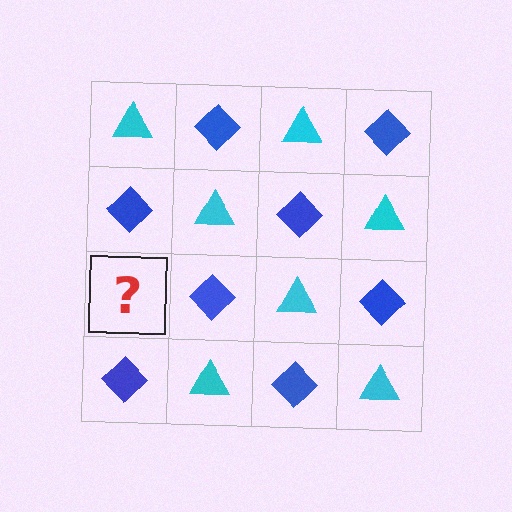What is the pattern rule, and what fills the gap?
The rule is that it alternates cyan triangle and blue diamond in a checkerboard pattern. The gap should be filled with a cyan triangle.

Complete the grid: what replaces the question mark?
The question mark should be replaced with a cyan triangle.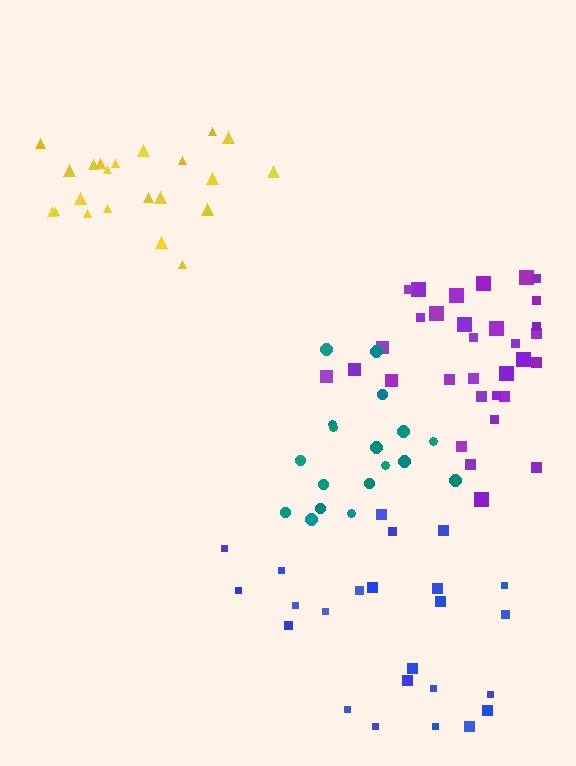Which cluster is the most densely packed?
Teal.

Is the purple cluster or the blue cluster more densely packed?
Purple.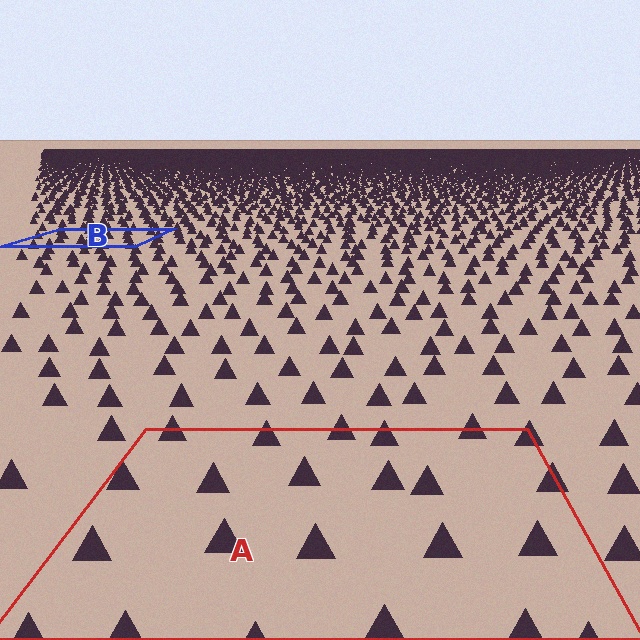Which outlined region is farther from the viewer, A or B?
Region B is farther from the viewer — the texture elements inside it appear smaller and more densely packed.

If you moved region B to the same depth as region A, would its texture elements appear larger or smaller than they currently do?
They would appear larger. At a closer depth, the same texture elements are projected at a bigger on-screen size.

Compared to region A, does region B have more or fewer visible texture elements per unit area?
Region B has more texture elements per unit area — they are packed more densely because it is farther away.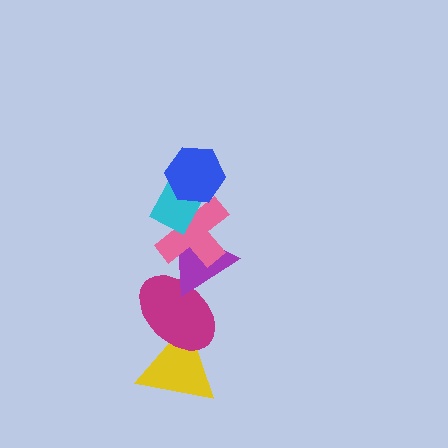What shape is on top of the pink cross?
The cyan rectangle is on top of the pink cross.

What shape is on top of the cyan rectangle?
The blue hexagon is on top of the cyan rectangle.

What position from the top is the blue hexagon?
The blue hexagon is 1st from the top.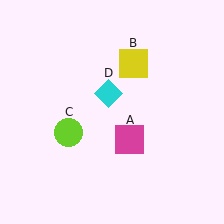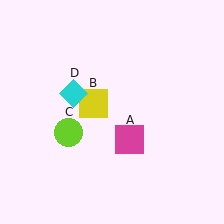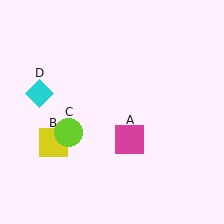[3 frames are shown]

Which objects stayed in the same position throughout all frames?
Magenta square (object A) and lime circle (object C) remained stationary.